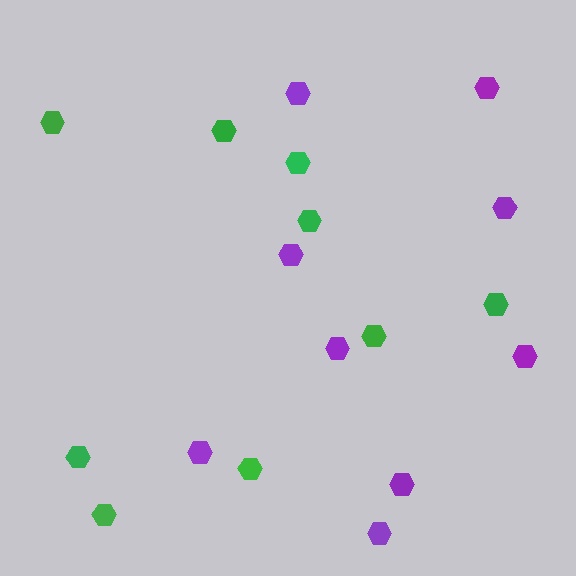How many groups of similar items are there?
There are 2 groups: one group of purple hexagons (9) and one group of green hexagons (9).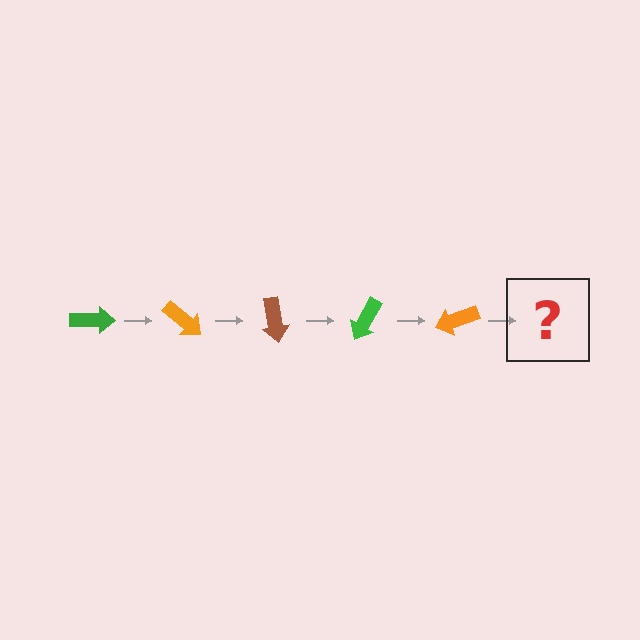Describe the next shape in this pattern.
It should be a brown arrow, rotated 200 degrees from the start.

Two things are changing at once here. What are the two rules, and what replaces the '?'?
The two rules are that it rotates 40 degrees each step and the color cycles through green, orange, and brown. The '?' should be a brown arrow, rotated 200 degrees from the start.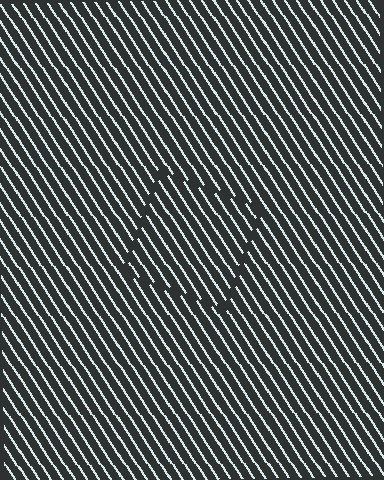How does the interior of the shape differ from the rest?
The interior of the shape contains the same grating, shifted by half a period — the contour is defined by the phase discontinuity where line-ends from the inner and outer gratings abut.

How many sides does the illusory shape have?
4 sides — the line-ends trace a square.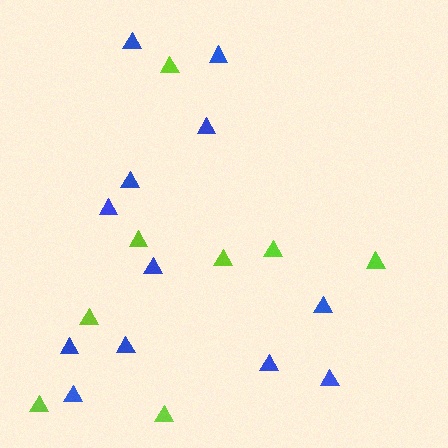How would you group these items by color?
There are 2 groups: one group of blue triangles (12) and one group of lime triangles (8).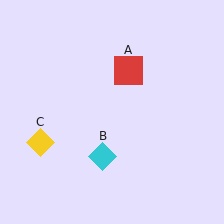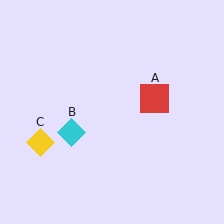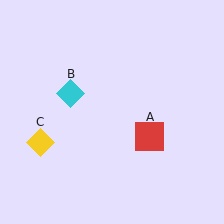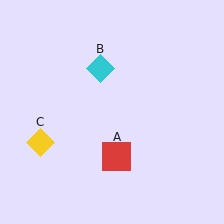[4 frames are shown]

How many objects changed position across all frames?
2 objects changed position: red square (object A), cyan diamond (object B).